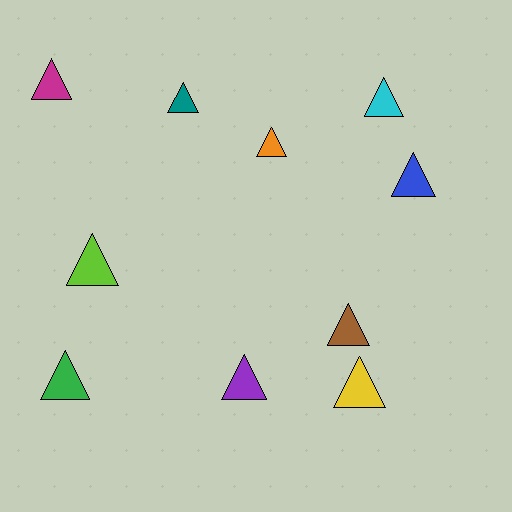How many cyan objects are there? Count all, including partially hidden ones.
There is 1 cyan object.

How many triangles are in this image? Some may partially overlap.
There are 10 triangles.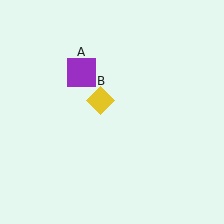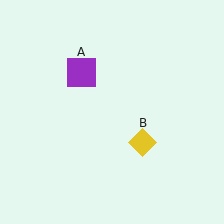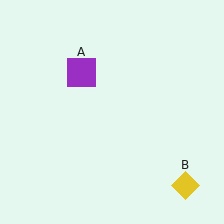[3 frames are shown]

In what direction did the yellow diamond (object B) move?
The yellow diamond (object B) moved down and to the right.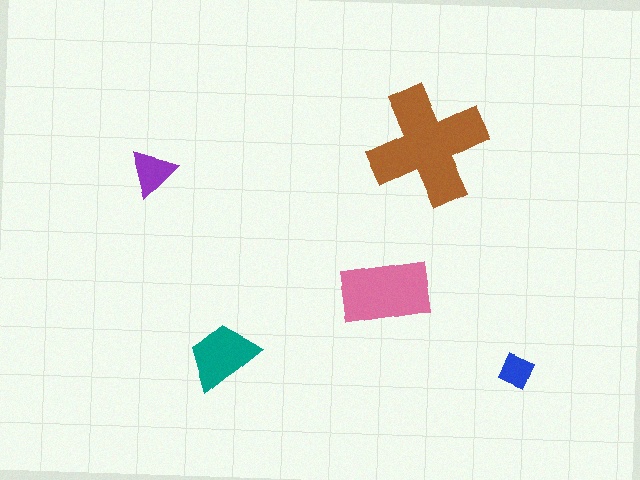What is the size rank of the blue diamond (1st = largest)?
5th.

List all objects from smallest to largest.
The blue diamond, the purple triangle, the teal trapezoid, the pink rectangle, the brown cross.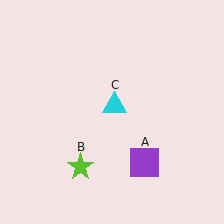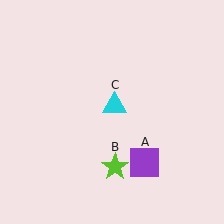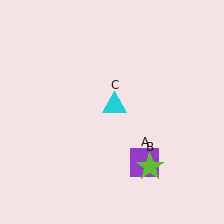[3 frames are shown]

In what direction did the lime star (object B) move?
The lime star (object B) moved right.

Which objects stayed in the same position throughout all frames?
Purple square (object A) and cyan triangle (object C) remained stationary.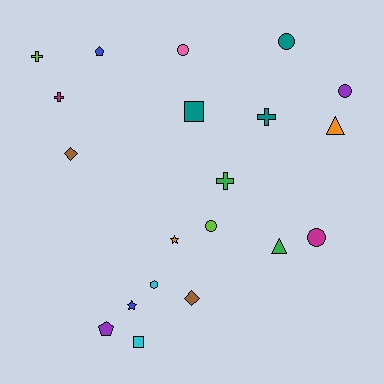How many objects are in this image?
There are 20 objects.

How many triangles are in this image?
There are 2 triangles.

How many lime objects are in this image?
There are 2 lime objects.